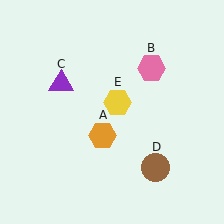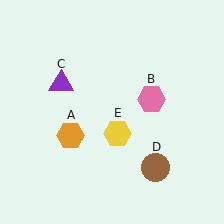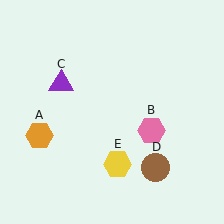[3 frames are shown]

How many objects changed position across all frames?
3 objects changed position: orange hexagon (object A), pink hexagon (object B), yellow hexagon (object E).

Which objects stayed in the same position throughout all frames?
Purple triangle (object C) and brown circle (object D) remained stationary.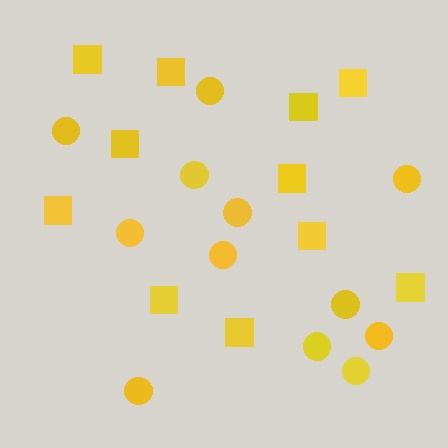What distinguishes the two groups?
There are 2 groups: one group of squares (11) and one group of circles (12).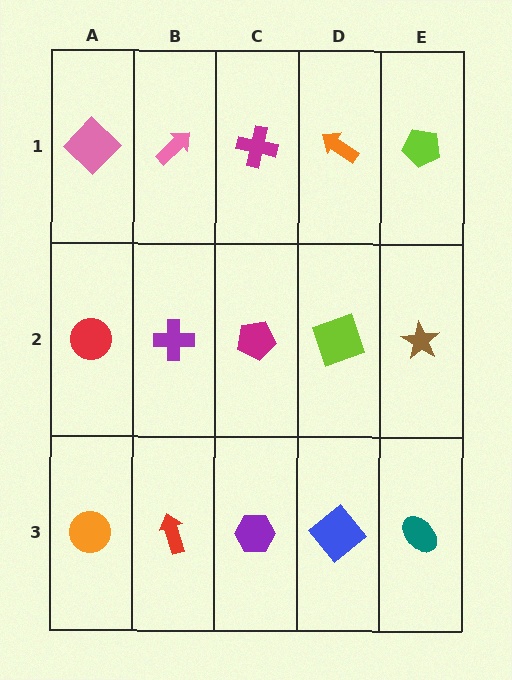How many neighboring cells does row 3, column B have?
3.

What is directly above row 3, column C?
A magenta pentagon.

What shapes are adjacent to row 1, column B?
A purple cross (row 2, column B), a pink diamond (row 1, column A), a magenta cross (row 1, column C).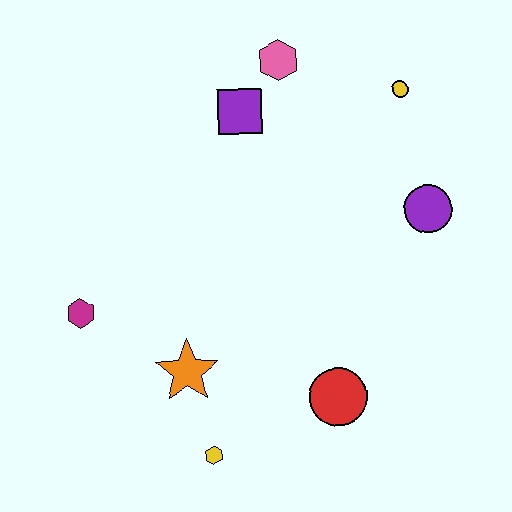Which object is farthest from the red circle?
The pink hexagon is farthest from the red circle.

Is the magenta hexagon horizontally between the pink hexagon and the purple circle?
No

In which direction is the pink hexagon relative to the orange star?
The pink hexagon is above the orange star.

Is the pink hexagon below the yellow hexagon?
No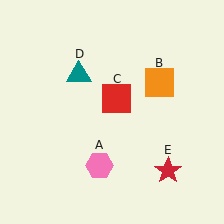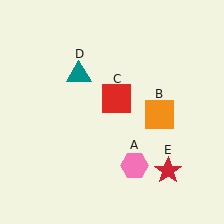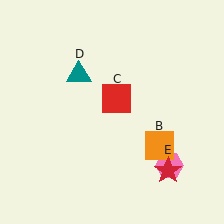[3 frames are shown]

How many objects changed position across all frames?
2 objects changed position: pink hexagon (object A), orange square (object B).